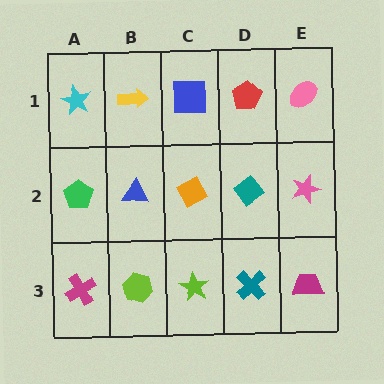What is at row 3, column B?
A lime hexagon.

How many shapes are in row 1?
5 shapes.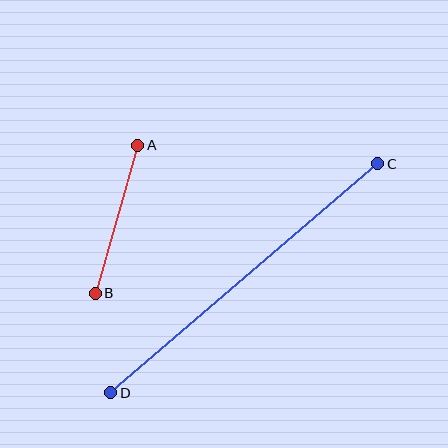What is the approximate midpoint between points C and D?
The midpoint is at approximately (244, 278) pixels.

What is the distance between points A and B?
The distance is approximately 154 pixels.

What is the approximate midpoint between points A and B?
The midpoint is at approximately (117, 219) pixels.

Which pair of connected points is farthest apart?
Points C and D are farthest apart.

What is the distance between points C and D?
The distance is approximately 352 pixels.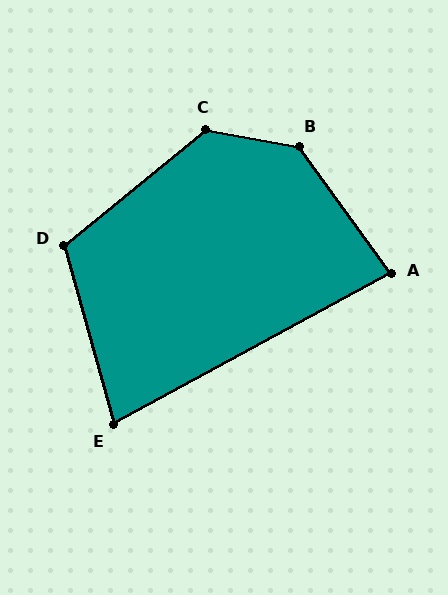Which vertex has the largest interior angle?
B, at approximately 136 degrees.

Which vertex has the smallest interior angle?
E, at approximately 77 degrees.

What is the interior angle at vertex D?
Approximately 114 degrees (obtuse).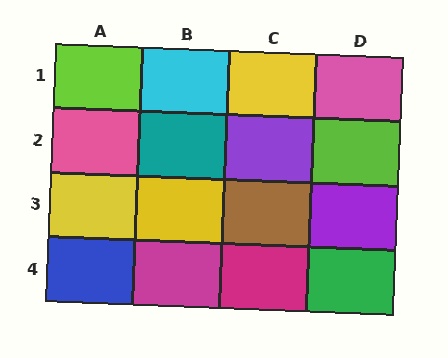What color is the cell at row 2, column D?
Lime.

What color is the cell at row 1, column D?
Pink.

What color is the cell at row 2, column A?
Pink.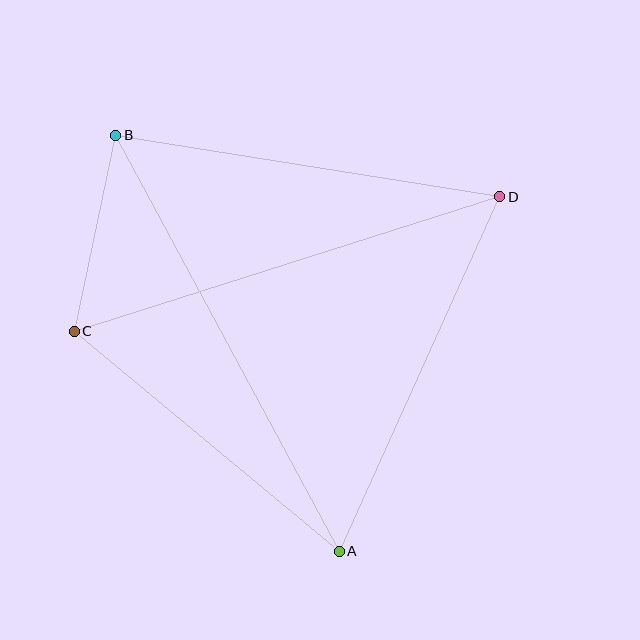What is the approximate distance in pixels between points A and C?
The distance between A and C is approximately 344 pixels.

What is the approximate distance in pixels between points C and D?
The distance between C and D is approximately 446 pixels.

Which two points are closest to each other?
Points B and C are closest to each other.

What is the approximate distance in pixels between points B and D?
The distance between B and D is approximately 389 pixels.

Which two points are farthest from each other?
Points A and B are farthest from each other.